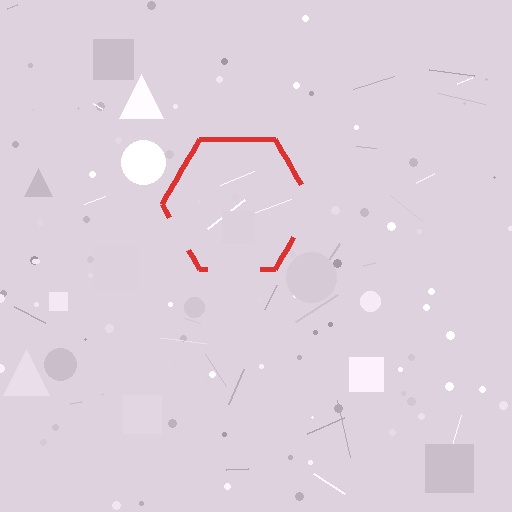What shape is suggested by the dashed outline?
The dashed outline suggests a hexagon.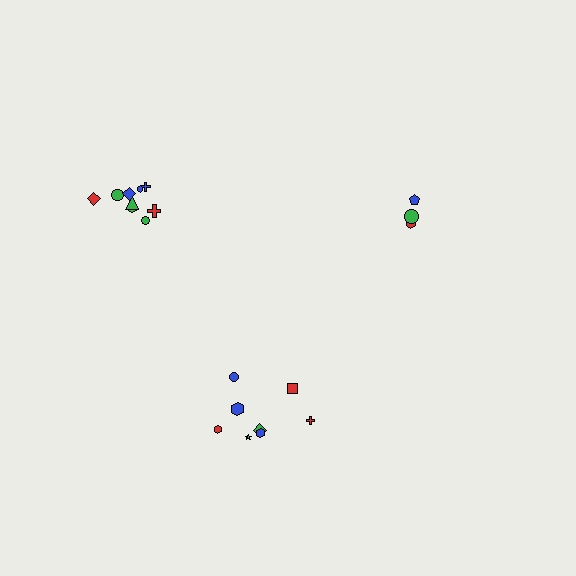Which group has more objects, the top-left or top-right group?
The top-left group.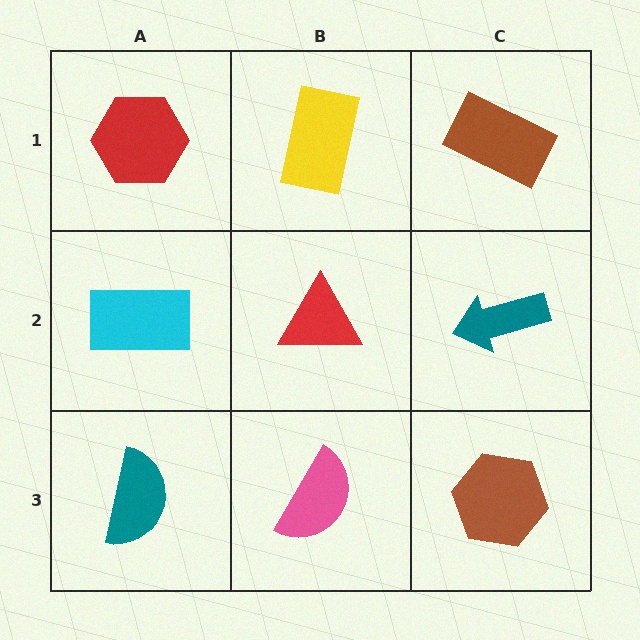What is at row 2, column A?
A cyan rectangle.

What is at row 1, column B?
A yellow rectangle.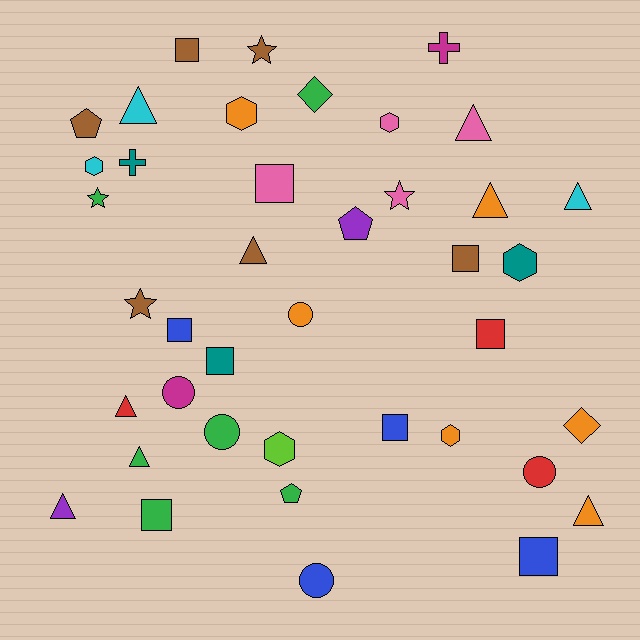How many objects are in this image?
There are 40 objects.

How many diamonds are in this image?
There are 2 diamonds.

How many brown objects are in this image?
There are 6 brown objects.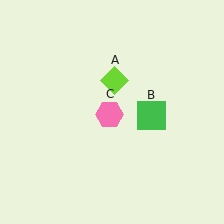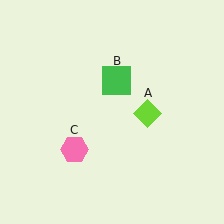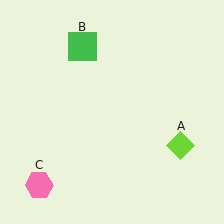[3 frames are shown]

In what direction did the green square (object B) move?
The green square (object B) moved up and to the left.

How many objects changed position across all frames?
3 objects changed position: lime diamond (object A), green square (object B), pink hexagon (object C).